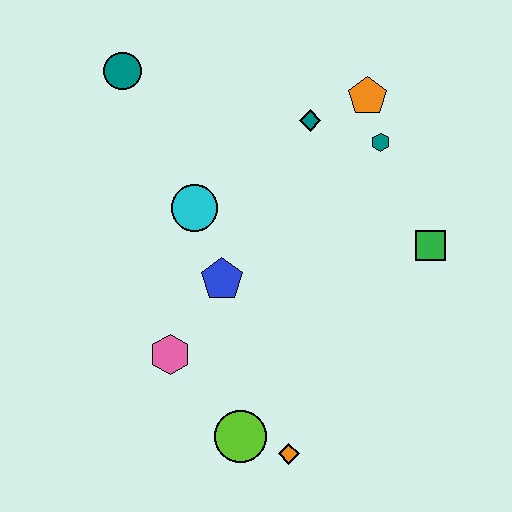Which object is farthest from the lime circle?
The teal circle is farthest from the lime circle.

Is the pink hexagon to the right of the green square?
No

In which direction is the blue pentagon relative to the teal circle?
The blue pentagon is below the teal circle.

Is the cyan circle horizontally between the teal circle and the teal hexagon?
Yes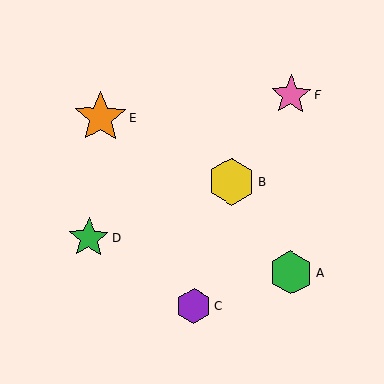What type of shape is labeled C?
Shape C is a purple hexagon.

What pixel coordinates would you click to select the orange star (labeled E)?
Click at (100, 117) to select the orange star E.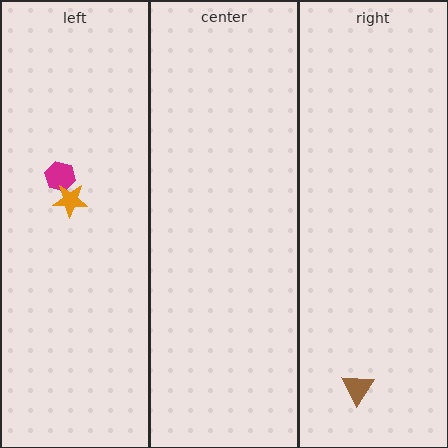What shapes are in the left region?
The magenta hexagon, the orange star.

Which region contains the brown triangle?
The right region.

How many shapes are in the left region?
2.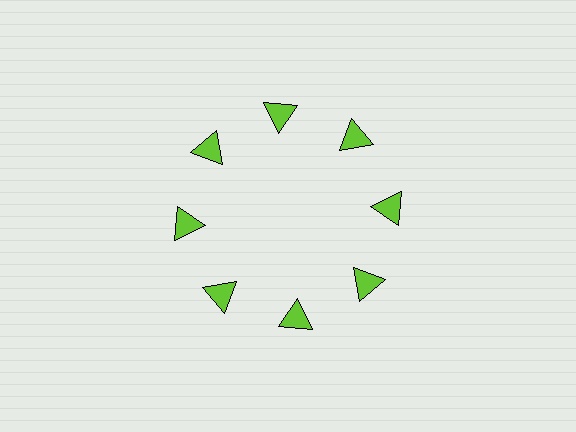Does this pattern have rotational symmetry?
Yes, this pattern has 8-fold rotational symmetry. It looks the same after rotating 45 degrees around the center.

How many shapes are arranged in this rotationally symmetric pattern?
There are 8 shapes, arranged in 8 groups of 1.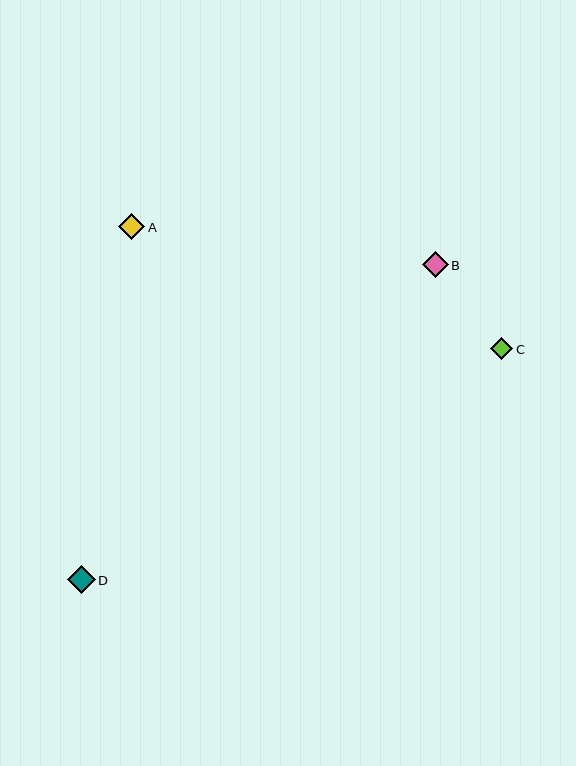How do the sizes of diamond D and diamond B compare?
Diamond D and diamond B are approximately the same size.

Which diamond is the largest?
Diamond D is the largest with a size of approximately 28 pixels.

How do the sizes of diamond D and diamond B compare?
Diamond D and diamond B are approximately the same size.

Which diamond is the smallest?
Diamond C is the smallest with a size of approximately 22 pixels.